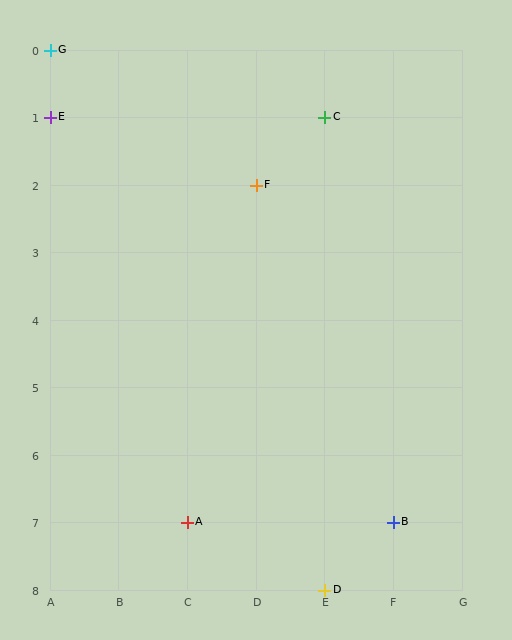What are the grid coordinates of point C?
Point C is at grid coordinates (E, 1).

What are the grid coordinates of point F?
Point F is at grid coordinates (D, 2).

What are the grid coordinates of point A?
Point A is at grid coordinates (C, 7).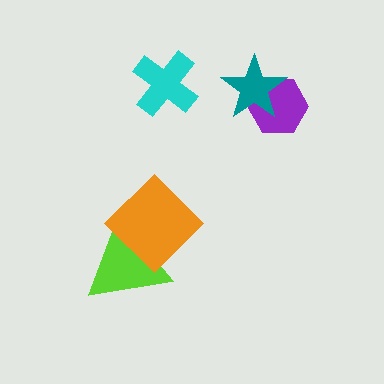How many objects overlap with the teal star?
1 object overlaps with the teal star.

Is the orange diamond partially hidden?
No, no other shape covers it.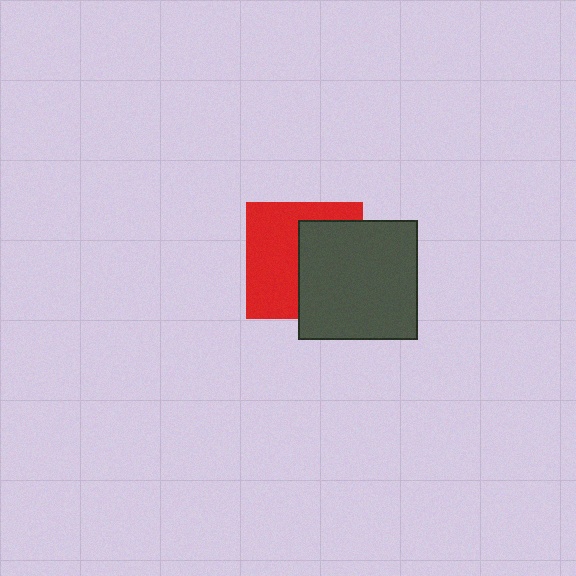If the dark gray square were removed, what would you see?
You would see the complete red square.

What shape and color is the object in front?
The object in front is a dark gray square.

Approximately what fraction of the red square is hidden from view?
Roughly 47% of the red square is hidden behind the dark gray square.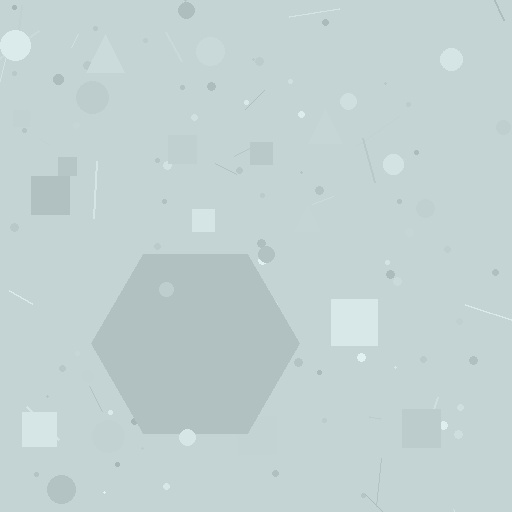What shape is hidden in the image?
A hexagon is hidden in the image.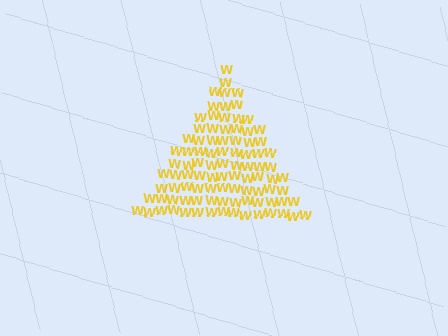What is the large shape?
The large shape is a triangle.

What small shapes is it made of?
It is made of small letter W's.